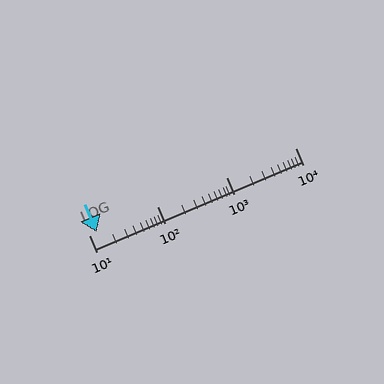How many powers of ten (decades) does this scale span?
The scale spans 3 decades, from 10 to 10000.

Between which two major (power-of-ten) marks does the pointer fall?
The pointer is between 10 and 100.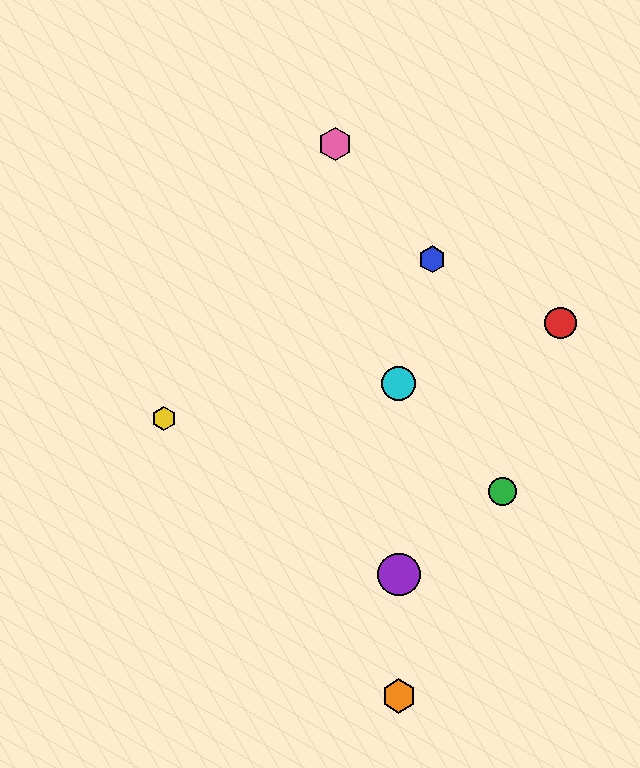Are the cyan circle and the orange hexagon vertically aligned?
Yes, both are at x≈399.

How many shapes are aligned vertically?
3 shapes (the purple circle, the orange hexagon, the cyan circle) are aligned vertically.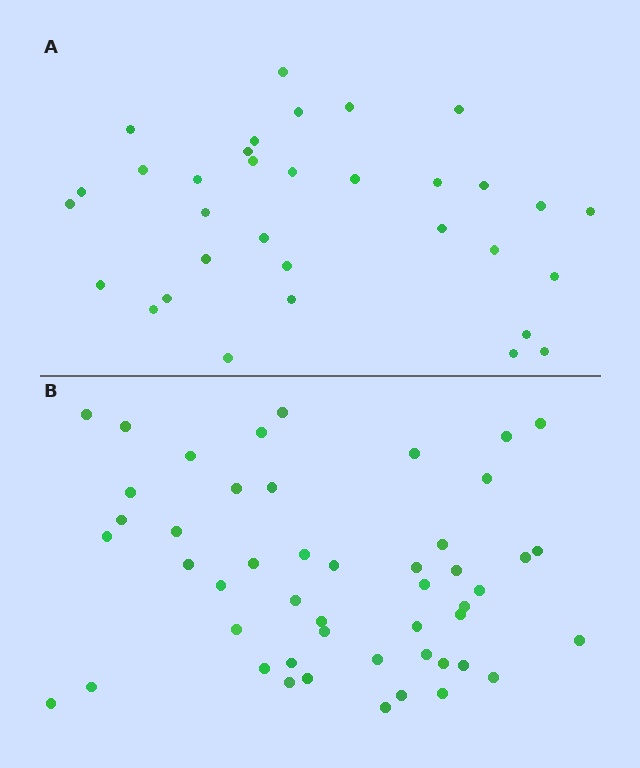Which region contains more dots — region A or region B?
Region B (the bottom region) has more dots.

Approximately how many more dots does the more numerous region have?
Region B has approximately 15 more dots than region A.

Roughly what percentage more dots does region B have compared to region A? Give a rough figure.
About 50% more.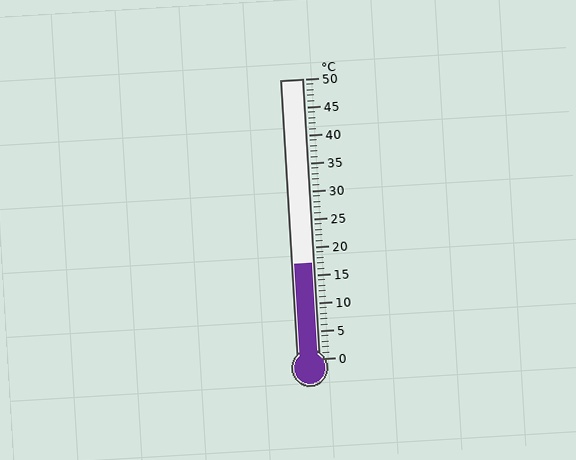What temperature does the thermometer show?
The thermometer shows approximately 17°C.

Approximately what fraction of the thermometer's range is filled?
The thermometer is filled to approximately 35% of its range.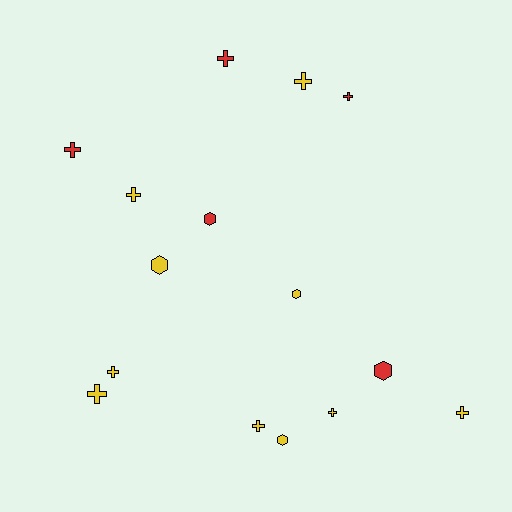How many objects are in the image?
There are 15 objects.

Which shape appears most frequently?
Cross, with 10 objects.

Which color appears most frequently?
Yellow, with 10 objects.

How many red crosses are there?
There are 3 red crosses.